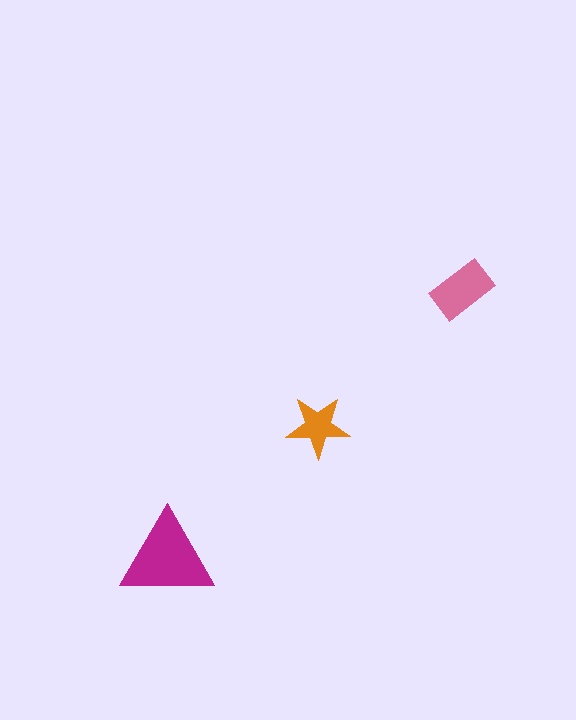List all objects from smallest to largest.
The orange star, the pink rectangle, the magenta triangle.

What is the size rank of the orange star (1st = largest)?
3rd.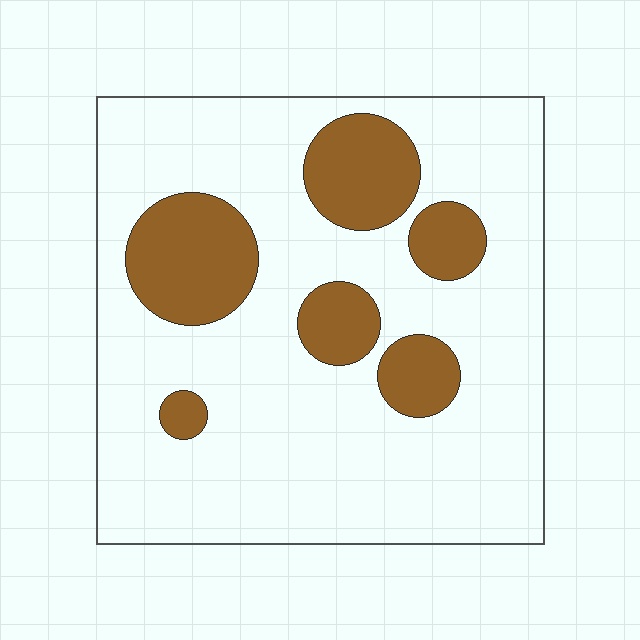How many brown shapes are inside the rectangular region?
6.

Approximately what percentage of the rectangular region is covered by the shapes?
Approximately 20%.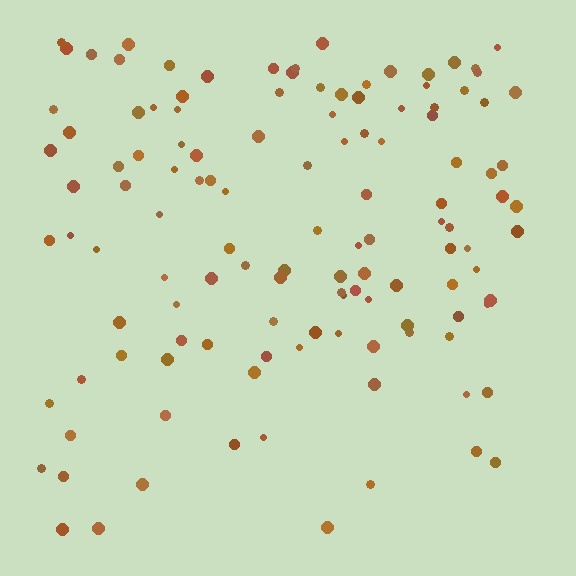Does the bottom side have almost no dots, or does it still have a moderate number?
Still a moderate number, just noticeably fewer than the top.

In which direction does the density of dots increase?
From bottom to top, with the top side densest.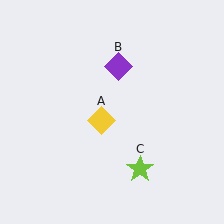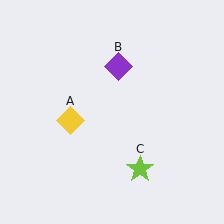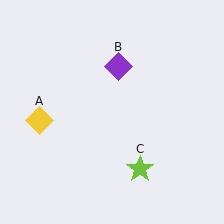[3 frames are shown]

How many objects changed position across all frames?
1 object changed position: yellow diamond (object A).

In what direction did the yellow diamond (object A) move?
The yellow diamond (object A) moved left.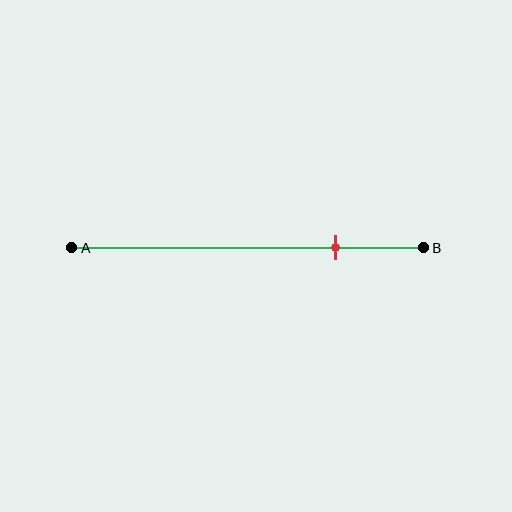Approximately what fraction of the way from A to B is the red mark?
The red mark is approximately 75% of the way from A to B.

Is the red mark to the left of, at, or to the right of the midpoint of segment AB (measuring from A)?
The red mark is to the right of the midpoint of segment AB.